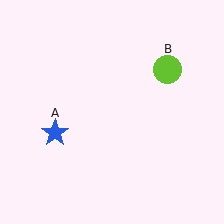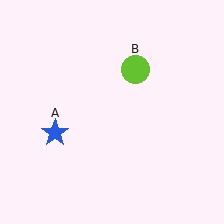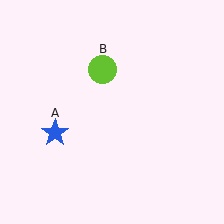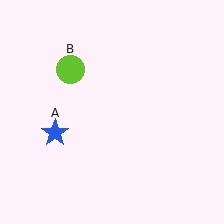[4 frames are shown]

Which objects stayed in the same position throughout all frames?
Blue star (object A) remained stationary.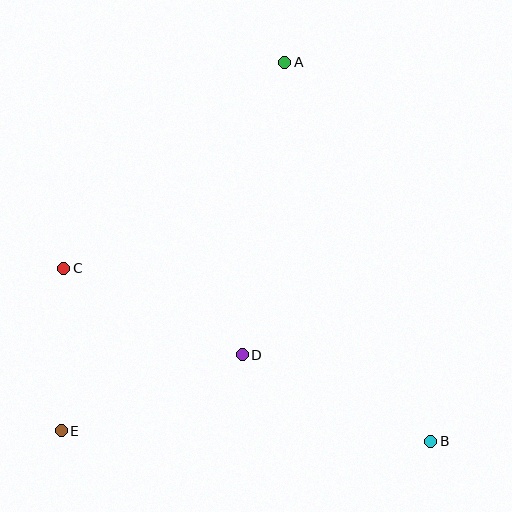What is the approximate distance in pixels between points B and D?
The distance between B and D is approximately 208 pixels.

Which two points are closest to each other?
Points C and E are closest to each other.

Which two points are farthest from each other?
Points A and E are farthest from each other.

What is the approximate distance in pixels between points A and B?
The distance between A and B is approximately 406 pixels.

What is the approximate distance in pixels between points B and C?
The distance between B and C is approximately 406 pixels.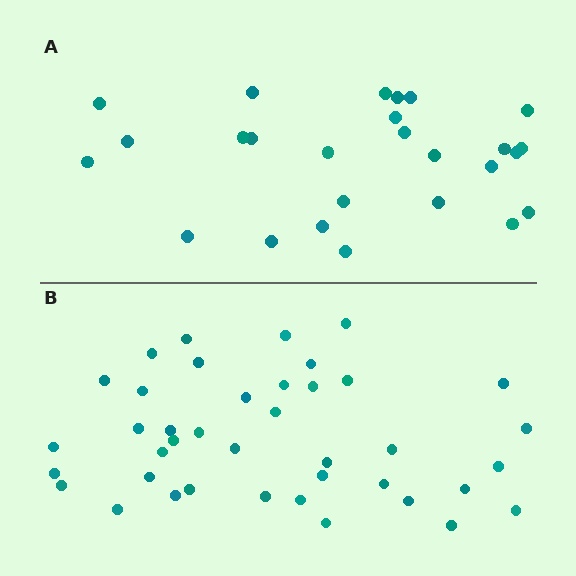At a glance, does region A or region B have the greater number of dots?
Region B (the bottom region) has more dots.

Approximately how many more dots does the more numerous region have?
Region B has approximately 15 more dots than region A.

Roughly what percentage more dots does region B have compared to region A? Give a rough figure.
About 55% more.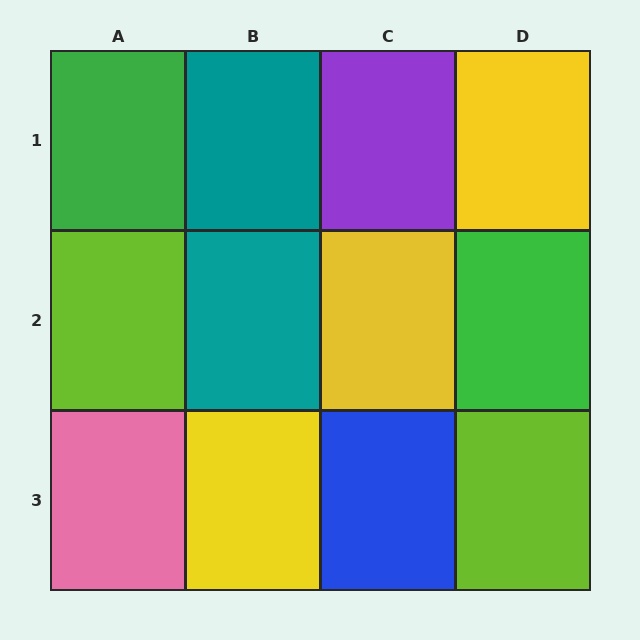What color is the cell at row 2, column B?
Teal.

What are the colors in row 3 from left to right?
Pink, yellow, blue, lime.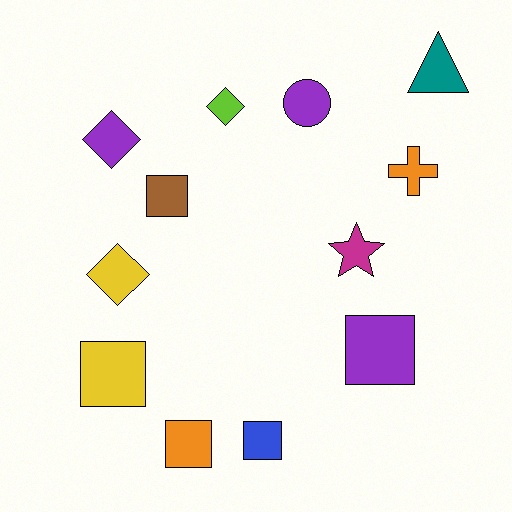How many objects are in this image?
There are 12 objects.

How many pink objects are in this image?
There are no pink objects.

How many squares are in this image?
There are 5 squares.